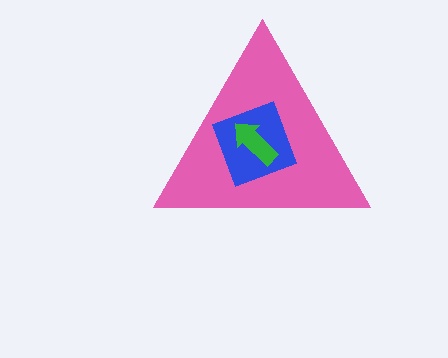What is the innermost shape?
The green arrow.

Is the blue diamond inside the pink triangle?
Yes.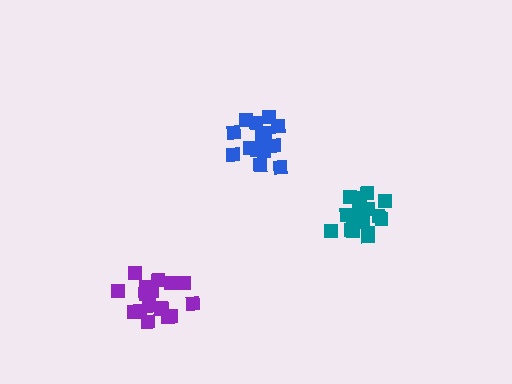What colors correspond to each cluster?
The clusters are colored: purple, teal, blue.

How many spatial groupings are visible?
There are 3 spatial groupings.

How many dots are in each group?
Group 1: 17 dots, Group 2: 17 dots, Group 3: 14 dots (48 total).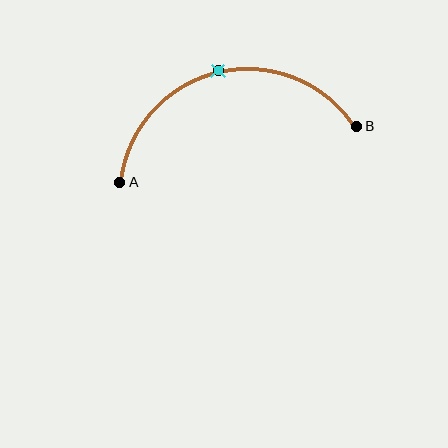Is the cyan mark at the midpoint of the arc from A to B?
Yes. The cyan mark lies on the arc at equal arc-length from both A and B — it is the arc midpoint.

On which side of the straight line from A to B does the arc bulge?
The arc bulges above the straight line connecting A and B.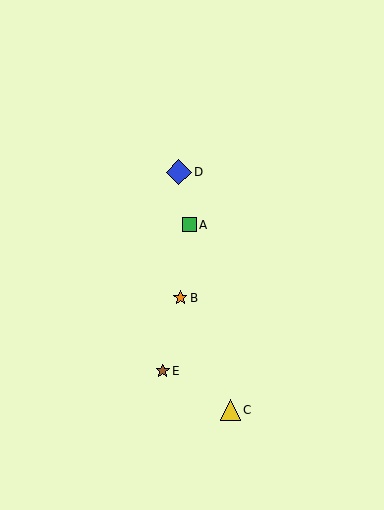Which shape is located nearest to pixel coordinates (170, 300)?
The orange star (labeled B) at (180, 298) is nearest to that location.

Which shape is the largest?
The blue diamond (labeled D) is the largest.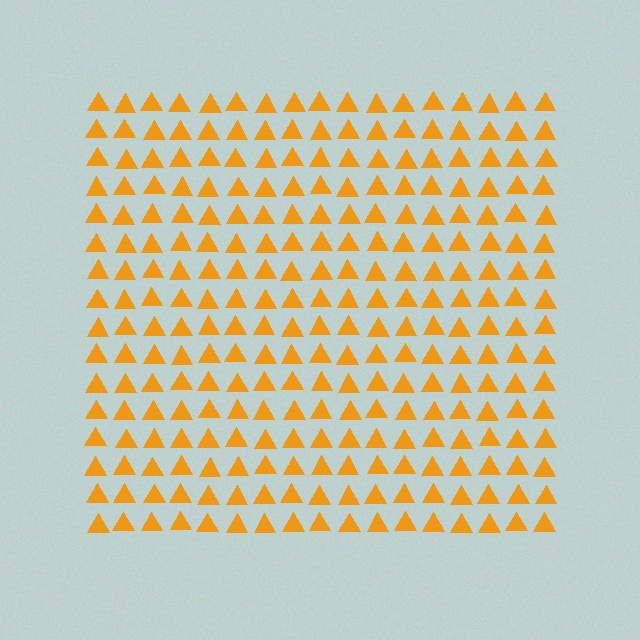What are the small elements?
The small elements are triangles.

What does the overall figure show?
The overall figure shows a square.